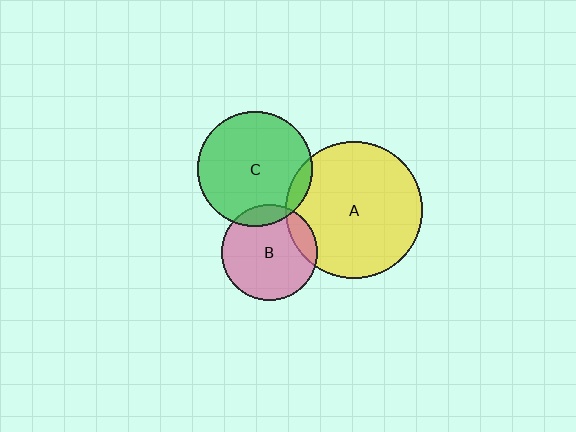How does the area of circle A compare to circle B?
Approximately 2.0 times.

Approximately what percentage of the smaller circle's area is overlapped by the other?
Approximately 15%.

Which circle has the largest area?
Circle A (yellow).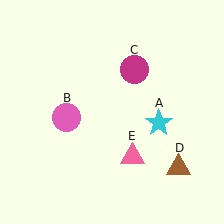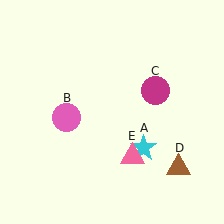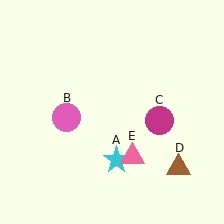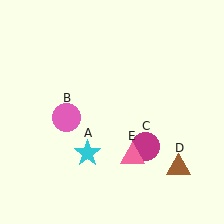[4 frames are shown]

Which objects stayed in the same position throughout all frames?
Pink circle (object B) and brown triangle (object D) and pink triangle (object E) remained stationary.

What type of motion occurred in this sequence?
The cyan star (object A), magenta circle (object C) rotated clockwise around the center of the scene.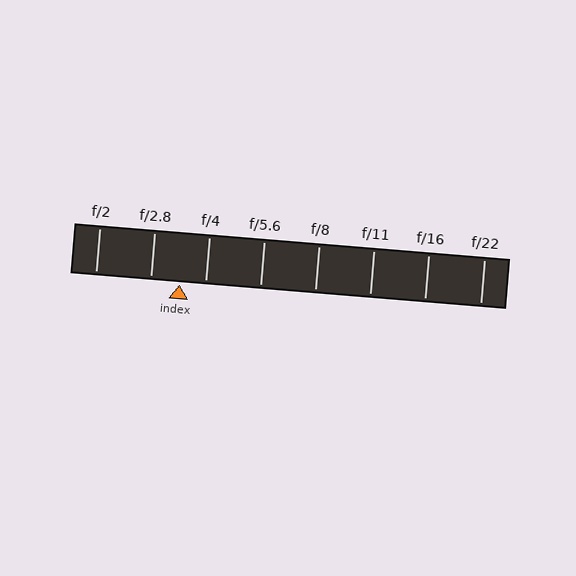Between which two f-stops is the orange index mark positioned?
The index mark is between f/2.8 and f/4.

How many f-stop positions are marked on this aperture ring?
There are 8 f-stop positions marked.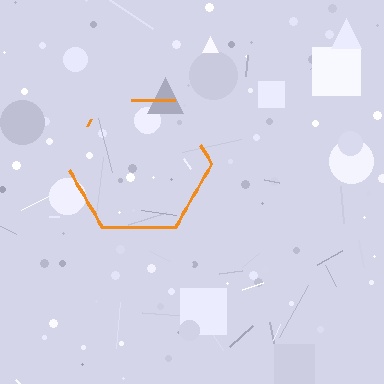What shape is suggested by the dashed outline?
The dashed outline suggests a hexagon.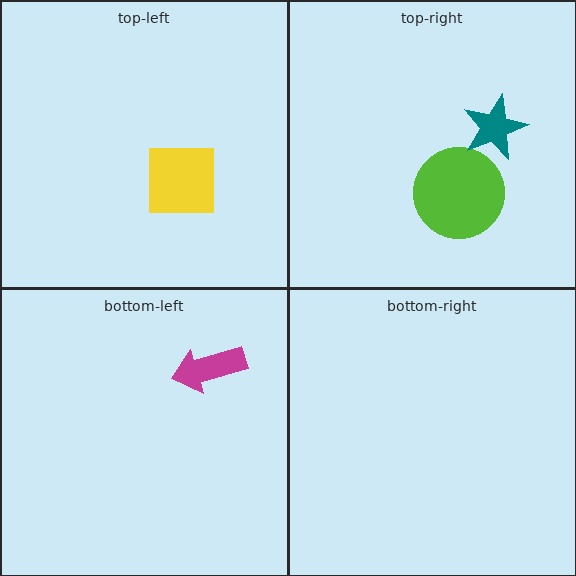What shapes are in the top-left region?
The yellow square.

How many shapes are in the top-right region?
2.